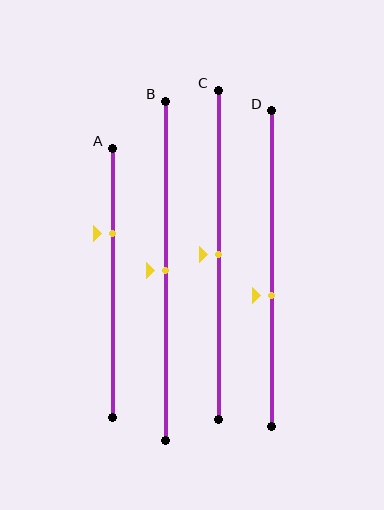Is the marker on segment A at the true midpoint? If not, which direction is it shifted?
No, the marker on segment A is shifted upward by about 18% of the segment length.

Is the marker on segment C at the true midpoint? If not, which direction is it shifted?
Yes, the marker on segment C is at the true midpoint.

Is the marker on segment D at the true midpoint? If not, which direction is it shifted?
No, the marker on segment D is shifted downward by about 9% of the segment length.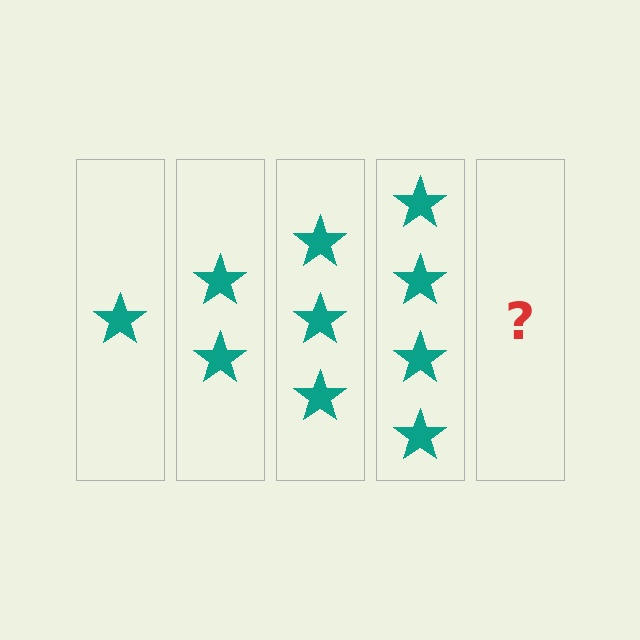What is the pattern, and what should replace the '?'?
The pattern is that each step adds one more star. The '?' should be 5 stars.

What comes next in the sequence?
The next element should be 5 stars.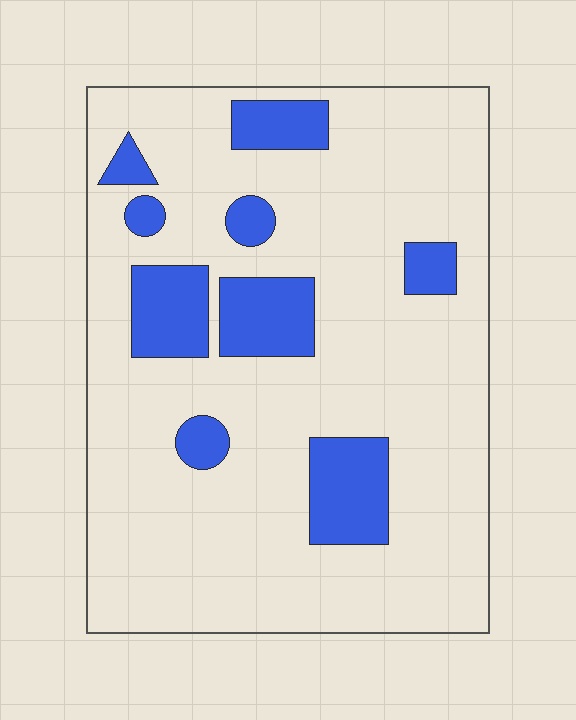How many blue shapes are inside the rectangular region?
9.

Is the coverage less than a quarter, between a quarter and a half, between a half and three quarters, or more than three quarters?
Less than a quarter.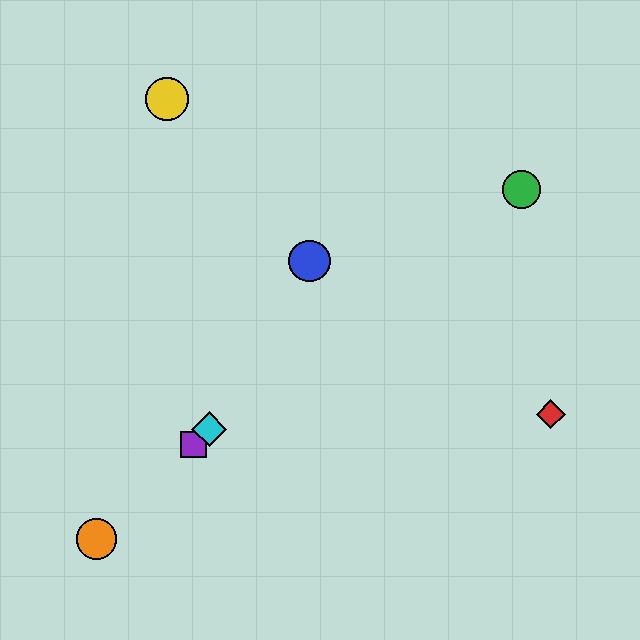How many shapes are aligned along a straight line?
3 shapes (the purple square, the orange circle, the cyan diamond) are aligned along a straight line.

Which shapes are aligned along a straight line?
The purple square, the orange circle, the cyan diamond are aligned along a straight line.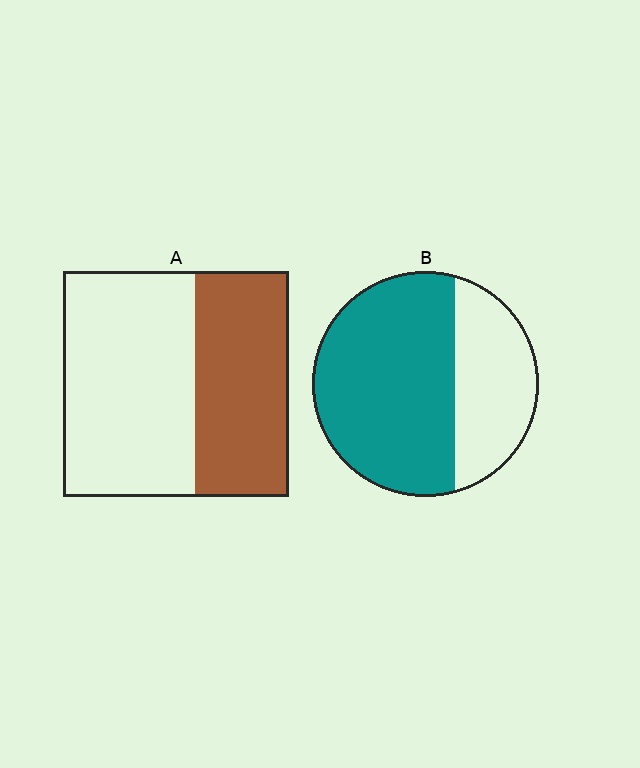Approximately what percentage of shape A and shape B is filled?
A is approximately 40% and B is approximately 65%.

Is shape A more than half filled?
No.